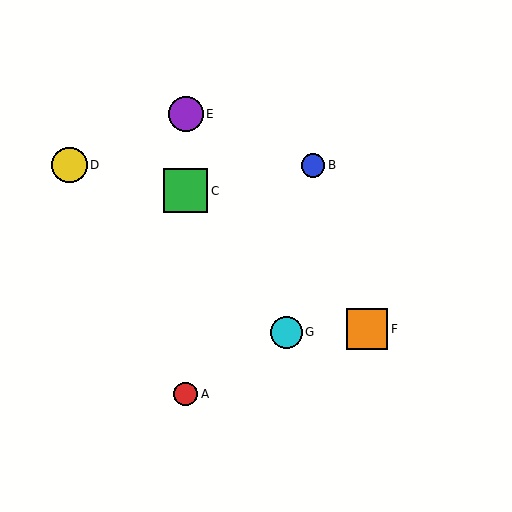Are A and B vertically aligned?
No, A is at x≈186 and B is at x≈313.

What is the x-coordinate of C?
Object C is at x≈186.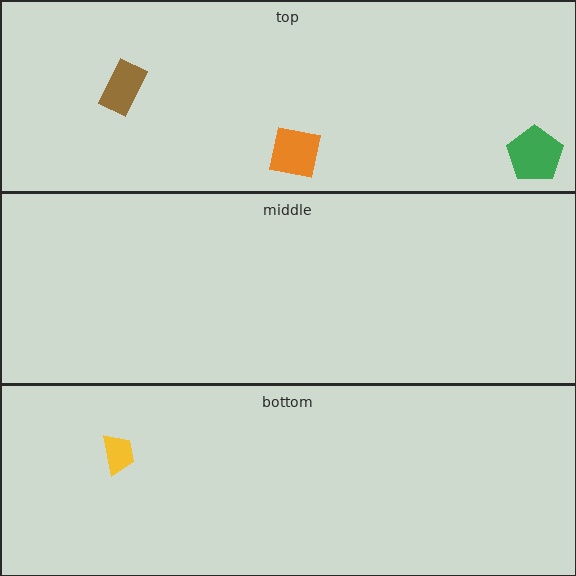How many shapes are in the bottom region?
1.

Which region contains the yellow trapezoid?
The bottom region.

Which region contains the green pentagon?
The top region.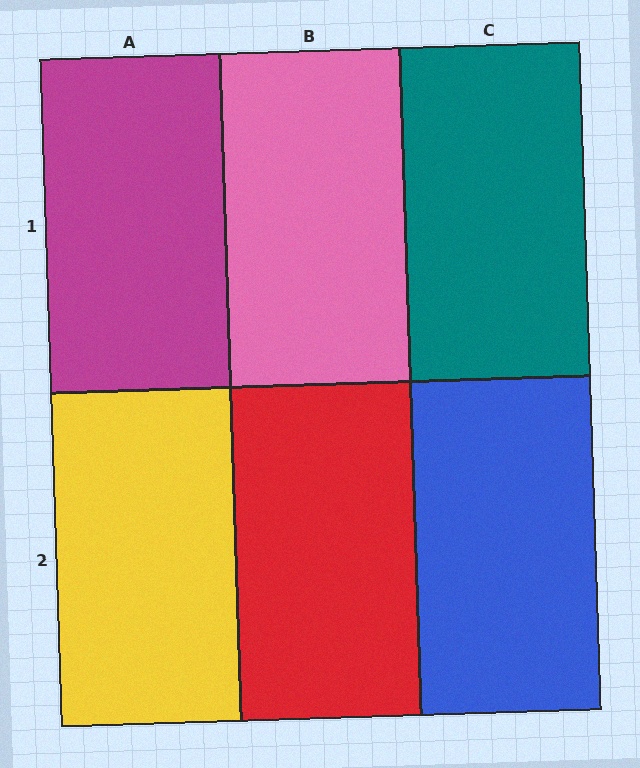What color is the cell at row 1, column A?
Magenta.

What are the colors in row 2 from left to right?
Yellow, red, blue.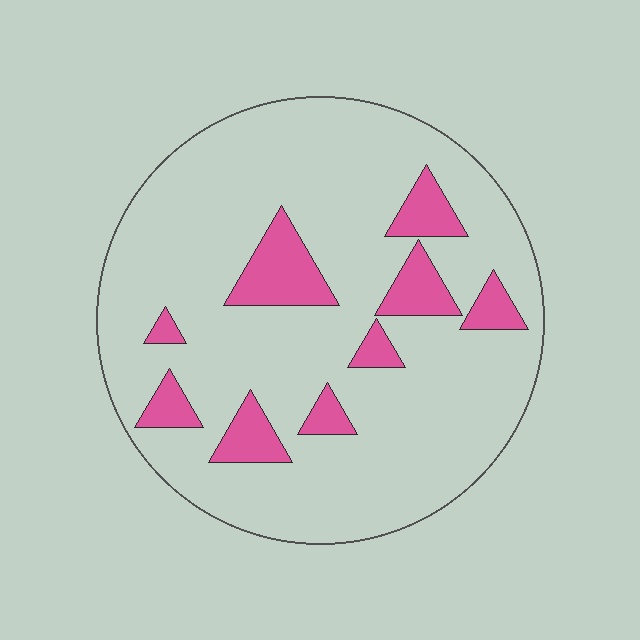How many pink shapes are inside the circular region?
9.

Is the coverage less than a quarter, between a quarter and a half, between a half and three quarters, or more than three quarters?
Less than a quarter.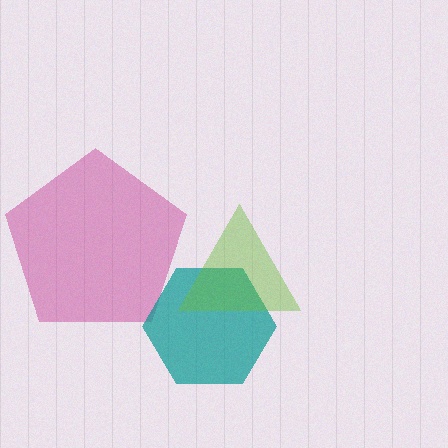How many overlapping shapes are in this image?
There are 3 overlapping shapes in the image.